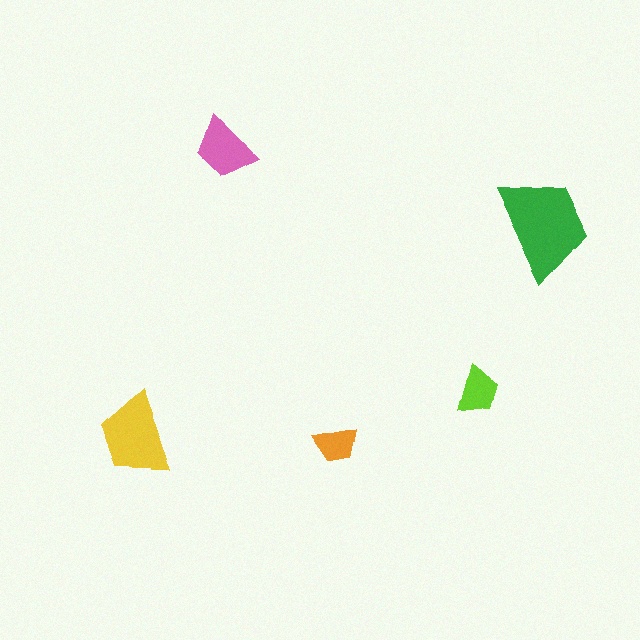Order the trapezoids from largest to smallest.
the green one, the yellow one, the pink one, the lime one, the orange one.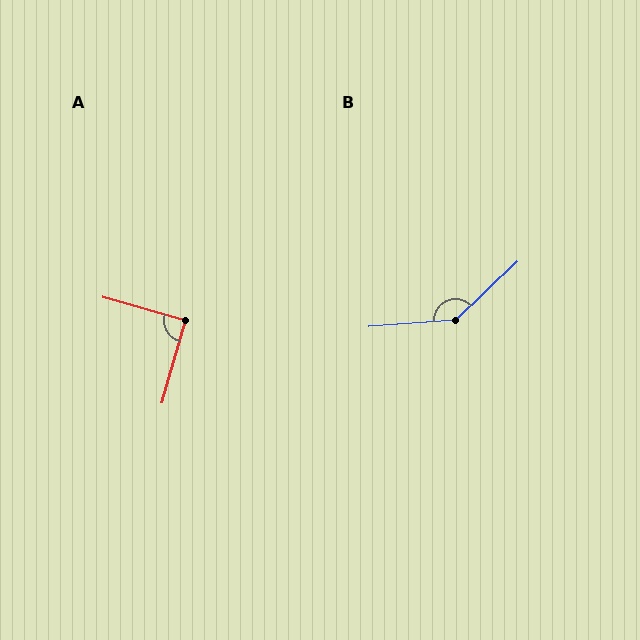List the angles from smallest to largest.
A (90°), B (141°).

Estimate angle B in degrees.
Approximately 141 degrees.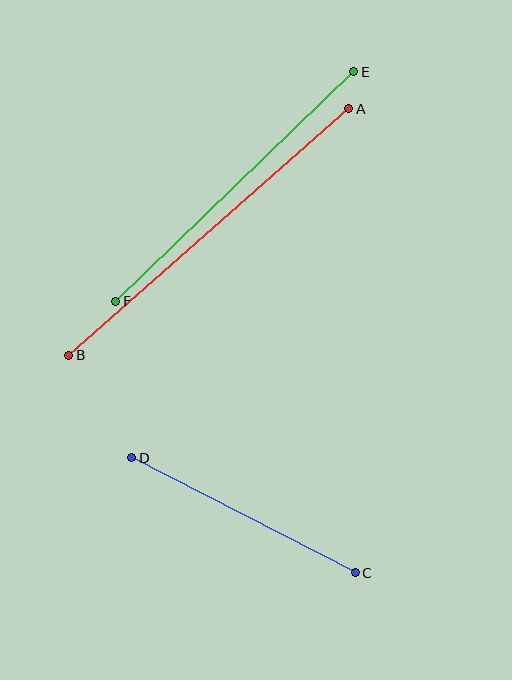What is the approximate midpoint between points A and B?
The midpoint is at approximately (209, 232) pixels.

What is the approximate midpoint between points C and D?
The midpoint is at approximately (243, 515) pixels.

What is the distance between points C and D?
The distance is approximately 252 pixels.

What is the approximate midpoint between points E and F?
The midpoint is at approximately (235, 186) pixels.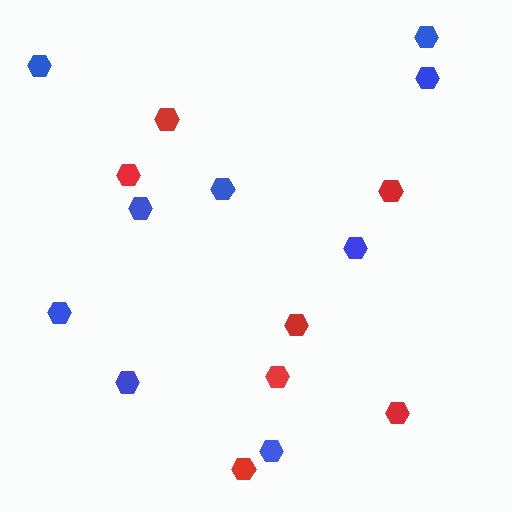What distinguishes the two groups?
There are 2 groups: one group of blue hexagons (9) and one group of red hexagons (7).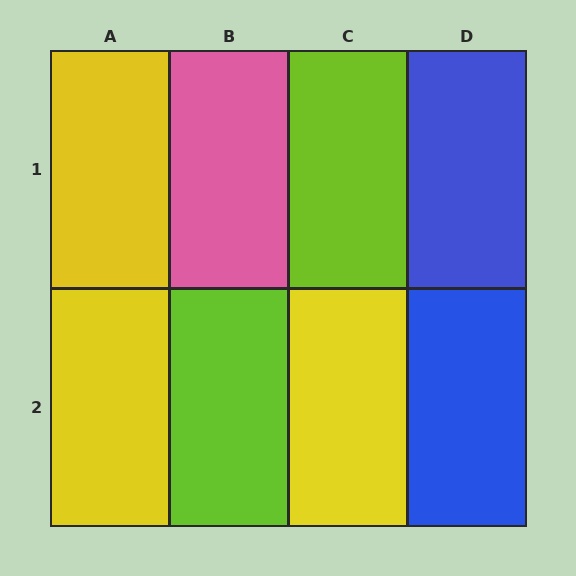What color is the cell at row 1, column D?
Blue.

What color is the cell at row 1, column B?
Pink.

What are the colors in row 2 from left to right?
Yellow, lime, yellow, blue.